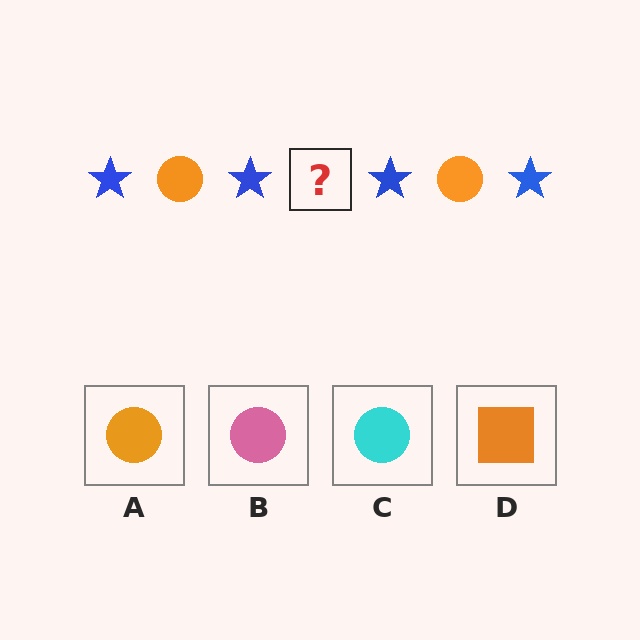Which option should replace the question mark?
Option A.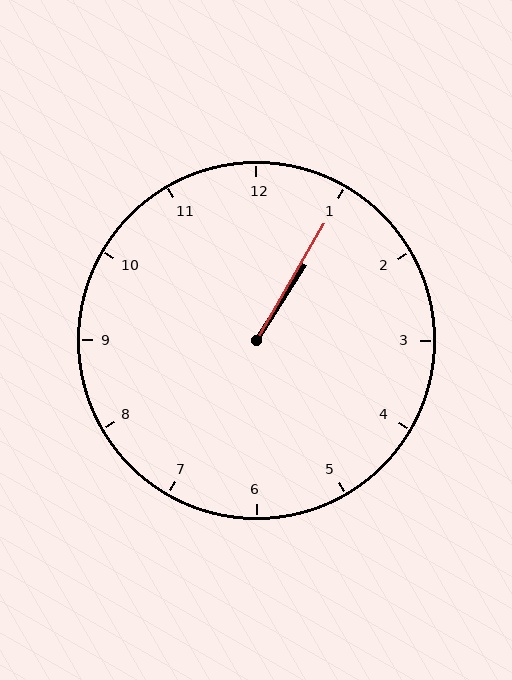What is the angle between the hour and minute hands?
Approximately 2 degrees.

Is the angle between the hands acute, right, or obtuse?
It is acute.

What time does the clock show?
1:05.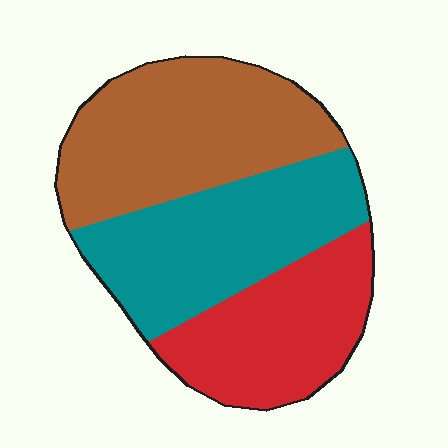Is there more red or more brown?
Brown.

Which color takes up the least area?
Red, at roughly 30%.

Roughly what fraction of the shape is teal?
Teal takes up about one third (1/3) of the shape.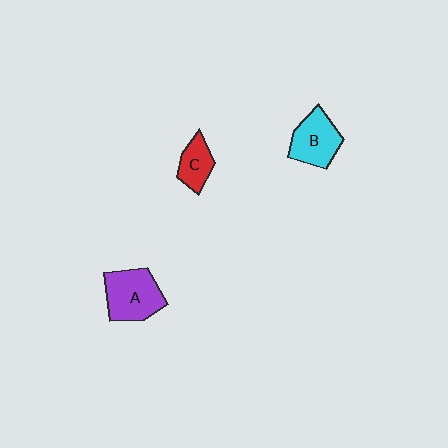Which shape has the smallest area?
Shape C (red).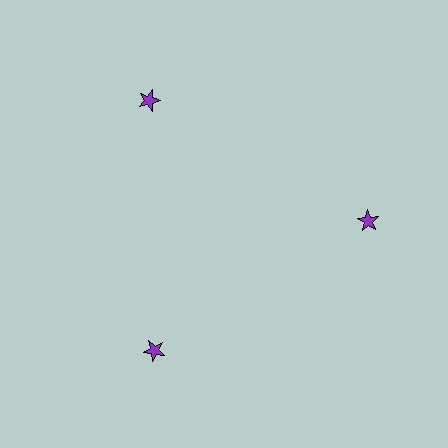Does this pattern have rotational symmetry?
Yes, this pattern has 3-fold rotational symmetry. It looks the same after rotating 120 degrees around the center.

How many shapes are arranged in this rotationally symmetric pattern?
There are 3 shapes, arranged in 3 groups of 1.